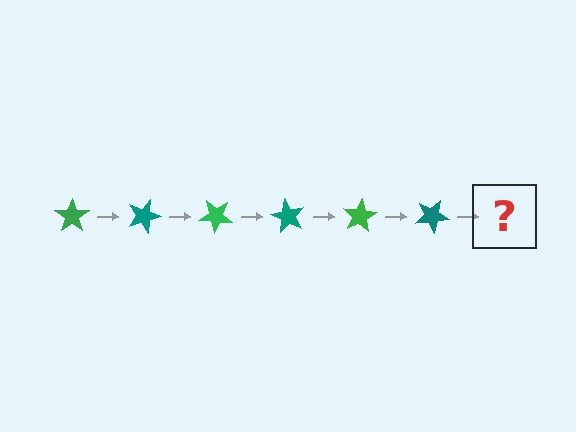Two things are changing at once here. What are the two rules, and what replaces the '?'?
The two rules are that it rotates 20 degrees each step and the color cycles through green and teal. The '?' should be a green star, rotated 120 degrees from the start.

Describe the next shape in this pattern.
It should be a green star, rotated 120 degrees from the start.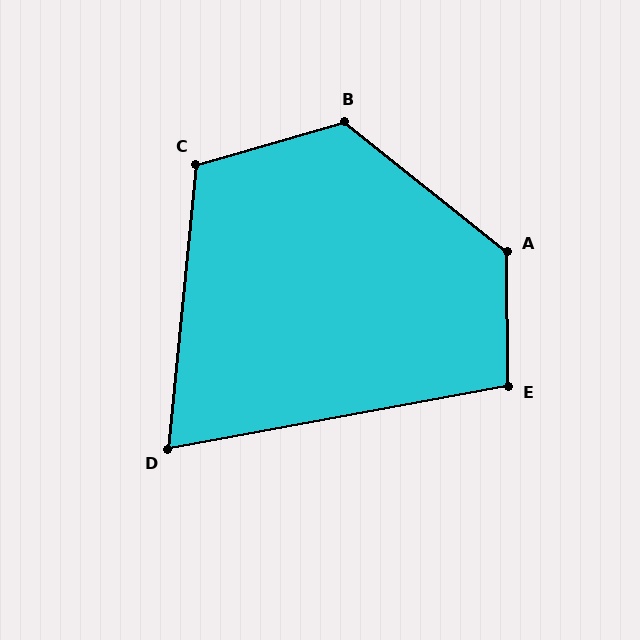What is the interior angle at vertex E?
Approximately 100 degrees (obtuse).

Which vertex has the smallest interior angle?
D, at approximately 74 degrees.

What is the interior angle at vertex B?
Approximately 126 degrees (obtuse).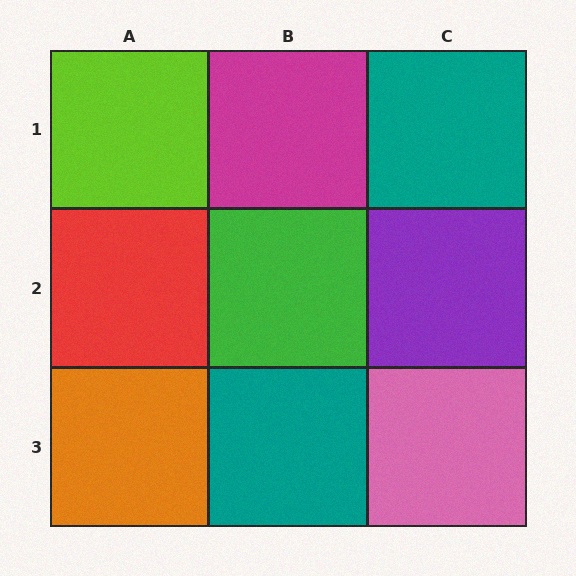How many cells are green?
1 cell is green.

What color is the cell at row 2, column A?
Red.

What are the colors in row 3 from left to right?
Orange, teal, pink.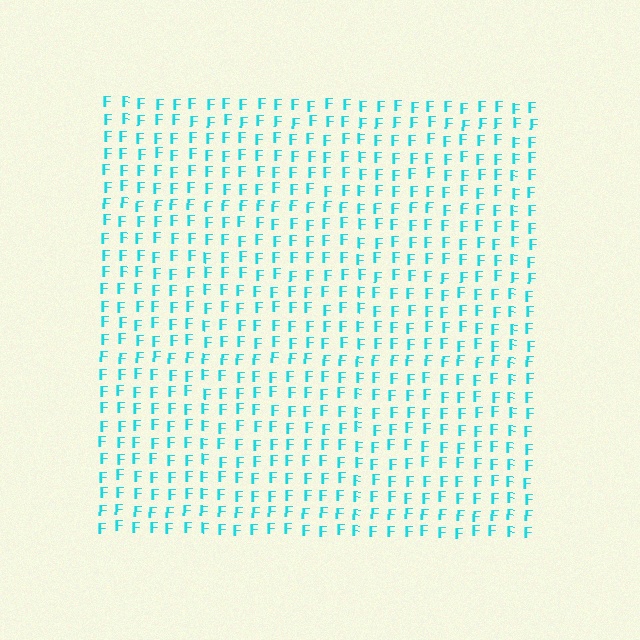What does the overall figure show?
The overall figure shows a square.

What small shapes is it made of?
It is made of small letter F's.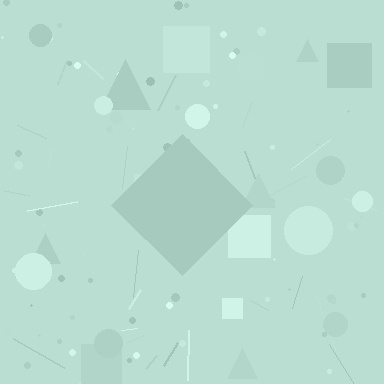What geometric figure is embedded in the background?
A diamond is embedded in the background.